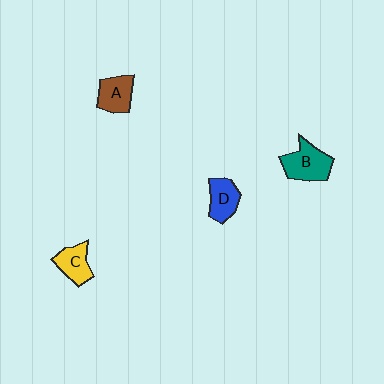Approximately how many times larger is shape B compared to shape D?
Approximately 1.3 times.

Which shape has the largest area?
Shape B (teal).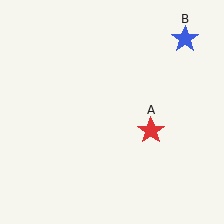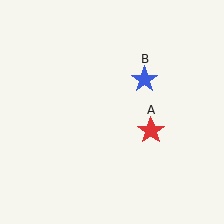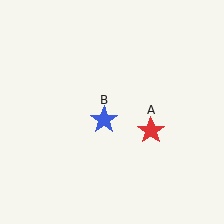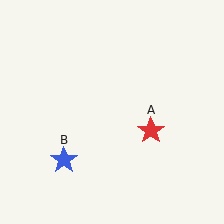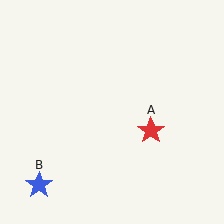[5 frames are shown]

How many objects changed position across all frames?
1 object changed position: blue star (object B).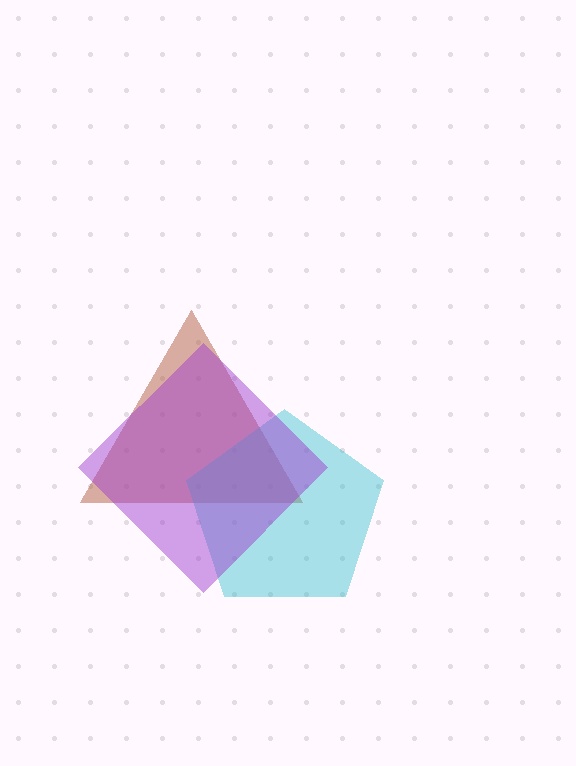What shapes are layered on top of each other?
The layered shapes are: a brown triangle, a cyan pentagon, a purple diamond.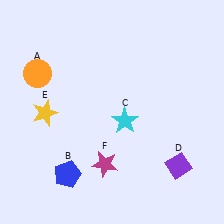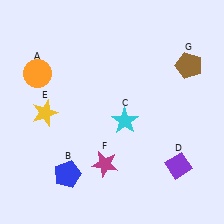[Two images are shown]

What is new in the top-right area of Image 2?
A brown pentagon (G) was added in the top-right area of Image 2.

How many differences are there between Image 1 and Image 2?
There is 1 difference between the two images.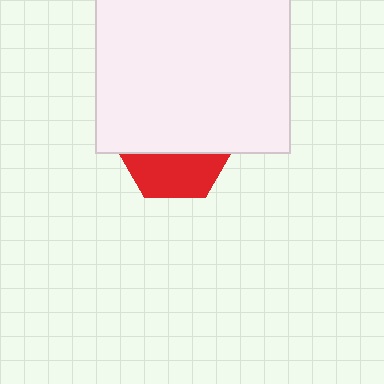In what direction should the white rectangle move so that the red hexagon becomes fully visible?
The white rectangle should move up. That is the shortest direction to clear the overlap and leave the red hexagon fully visible.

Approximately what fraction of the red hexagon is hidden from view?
Roughly 60% of the red hexagon is hidden behind the white rectangle.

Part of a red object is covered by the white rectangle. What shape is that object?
It is a hexagon.